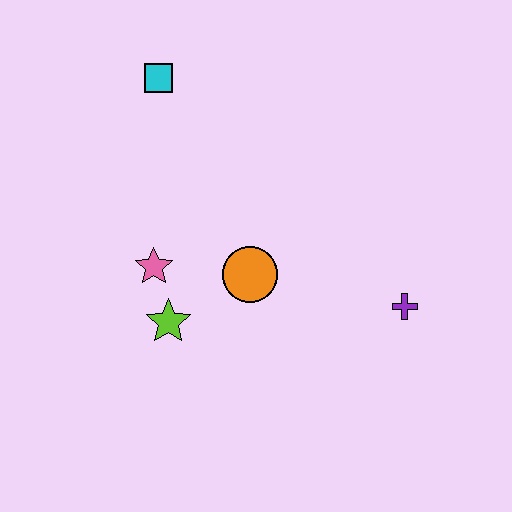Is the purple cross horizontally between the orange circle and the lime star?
No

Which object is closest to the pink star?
The lime star is closest to the pink star.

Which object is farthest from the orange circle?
The cyan square is farthest from the orange circle.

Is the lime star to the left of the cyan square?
No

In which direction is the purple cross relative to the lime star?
The purple cross is to the right of the lime star.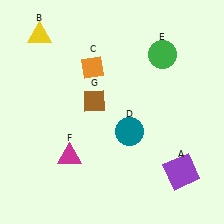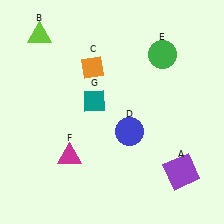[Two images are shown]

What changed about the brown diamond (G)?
In Image 1, G is brown. In Image 2, it changed to teal.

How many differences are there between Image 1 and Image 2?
There are 3 differences between the two images.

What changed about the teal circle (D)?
In Image 1, D is teal. In Image 2, it changed to blue.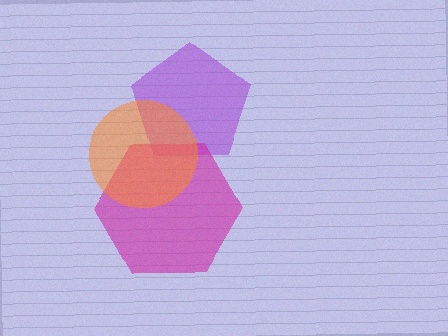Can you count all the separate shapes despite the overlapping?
Yes, there are 3 separate shapes.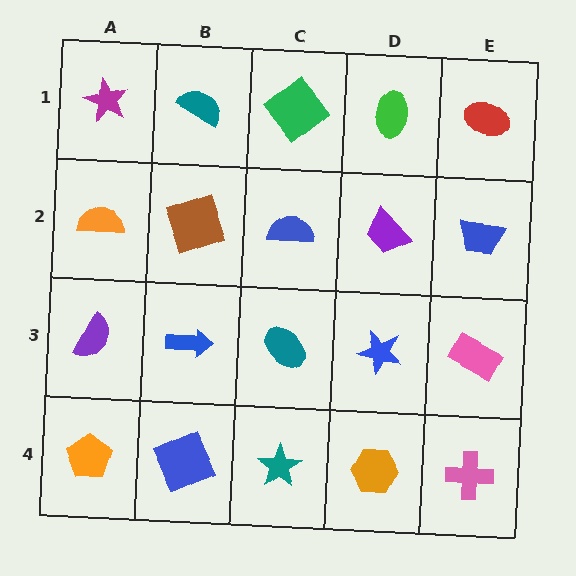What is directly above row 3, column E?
A blue trapezoid.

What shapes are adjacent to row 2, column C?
A green diamond (row 1, column C), a teal ellipse (row 3, column C), a brown square (row 2, column B), a purple trapezoid (row 2, column D).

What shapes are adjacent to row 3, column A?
An orange semicircle (row 2, column A), an orange pentagon (row 4, column A), a blue arrow (row 3, column B).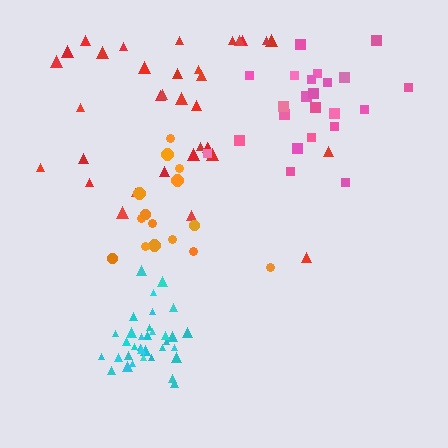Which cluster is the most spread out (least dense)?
Red.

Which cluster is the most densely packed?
Cyan.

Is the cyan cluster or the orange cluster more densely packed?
Cyan.